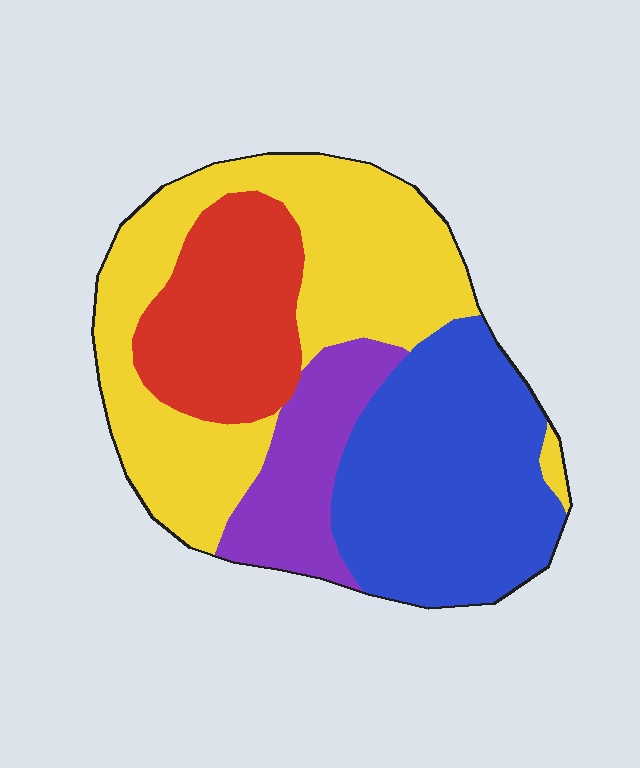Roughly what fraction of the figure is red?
Red covers 19% of the figure.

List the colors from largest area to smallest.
From largest to smallest: yellow, blue, red, purple.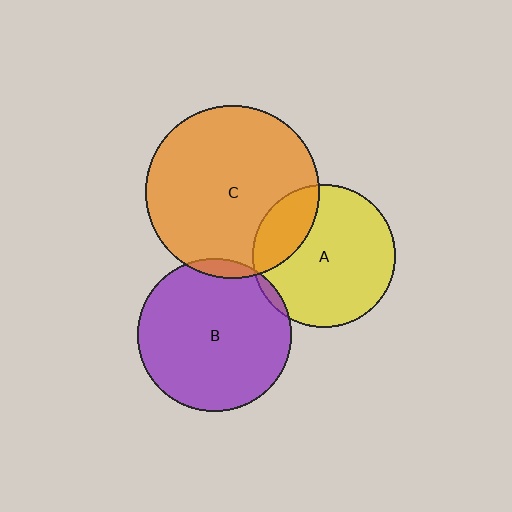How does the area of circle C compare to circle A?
Approximately 1.5 times.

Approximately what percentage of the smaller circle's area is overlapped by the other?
Approximately 5%.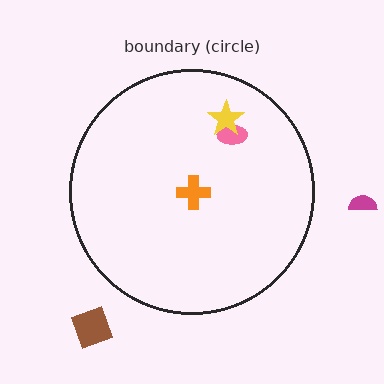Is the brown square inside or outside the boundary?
Outside.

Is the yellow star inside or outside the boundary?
Inside.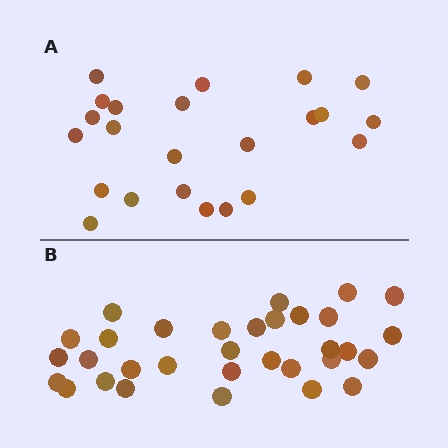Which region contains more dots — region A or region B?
Region B (the bottom region) has more dots.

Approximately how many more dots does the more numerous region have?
Region B has roughly 8 or so more dots than region A.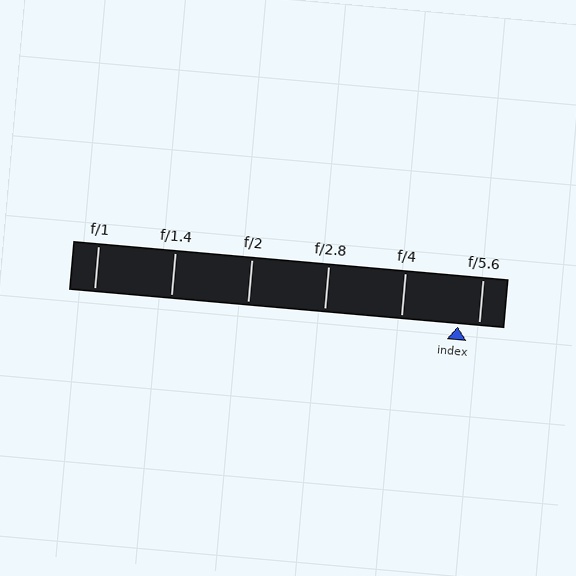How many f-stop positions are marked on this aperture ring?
There are 6 f-stop positions marked.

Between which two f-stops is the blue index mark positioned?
The index mark is between f/4 and f/5.6.